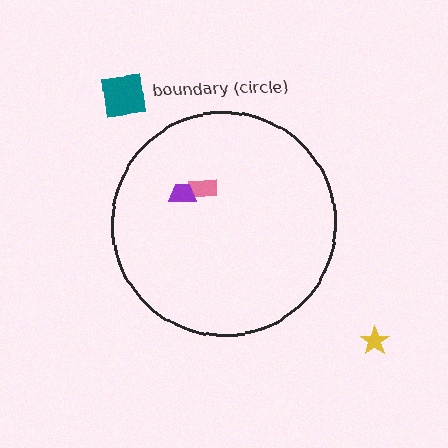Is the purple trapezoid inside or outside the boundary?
Inside.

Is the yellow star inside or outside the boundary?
Outside.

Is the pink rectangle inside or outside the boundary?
Inside.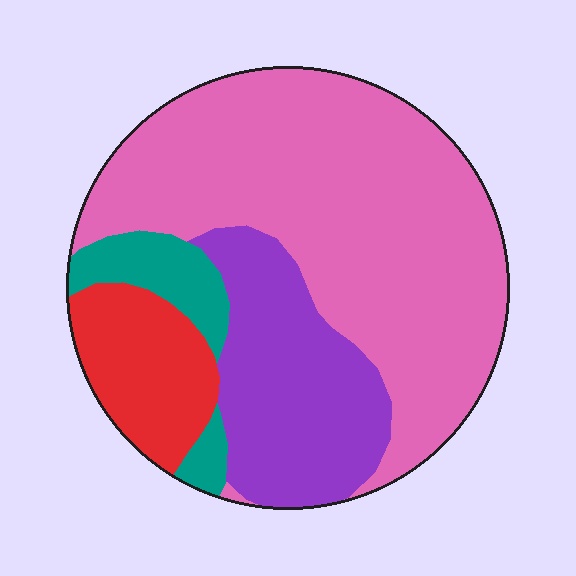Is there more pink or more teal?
Pink.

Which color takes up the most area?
Pink, at roughly 55%.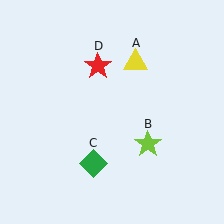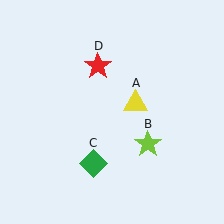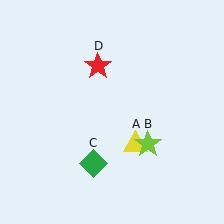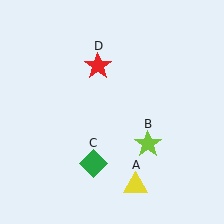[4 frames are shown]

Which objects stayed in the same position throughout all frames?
Lime star (object B) and green diamond (object C) and red star (object D) remained stationary.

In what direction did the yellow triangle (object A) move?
The yellow triangle (object A) moved down.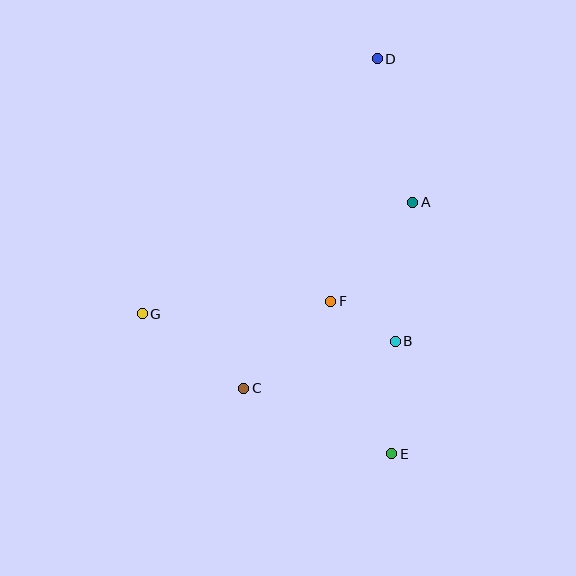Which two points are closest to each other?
Points B and F are closest to each other.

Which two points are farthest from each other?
Points D and E are farthest from each other.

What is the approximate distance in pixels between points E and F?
The distance between E and F is approximately 165 pixels.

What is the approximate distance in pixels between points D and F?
The distance between D and F is approximately 247 pixels.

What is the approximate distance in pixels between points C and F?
The distance between C and F is approximately 123 pixels.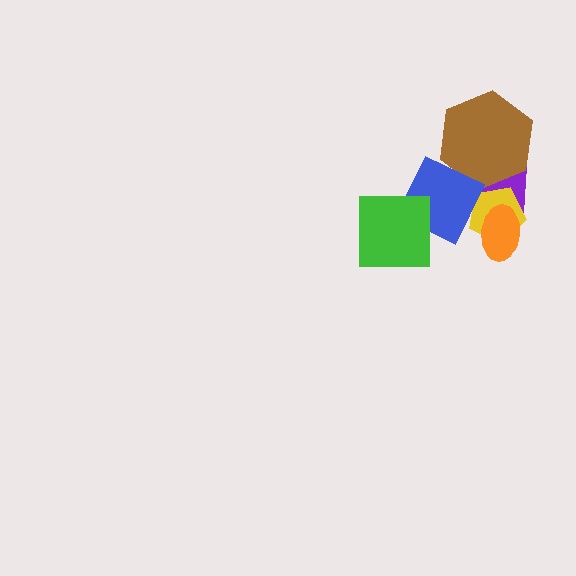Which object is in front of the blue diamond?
The green square is in front of the blue diamond.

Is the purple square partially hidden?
Yes, it is partially covered by another shape.